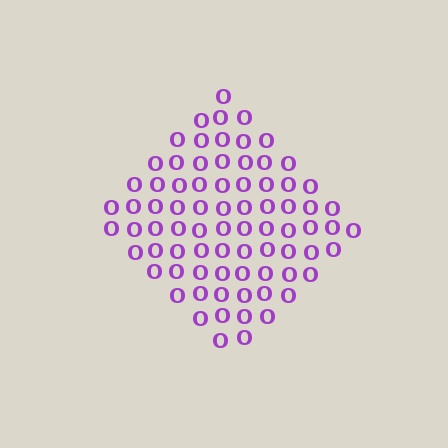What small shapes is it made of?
It is made of small letter O's.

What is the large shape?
The large shape is a diamond.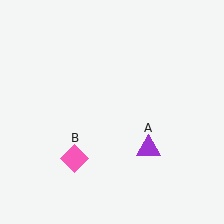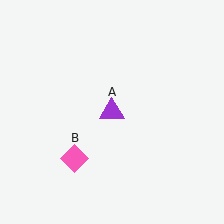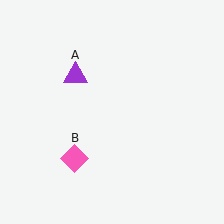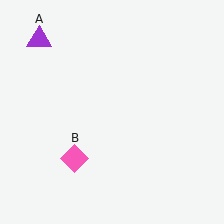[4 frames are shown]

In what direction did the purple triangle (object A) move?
The purple triangle (object A) moved up and to the left.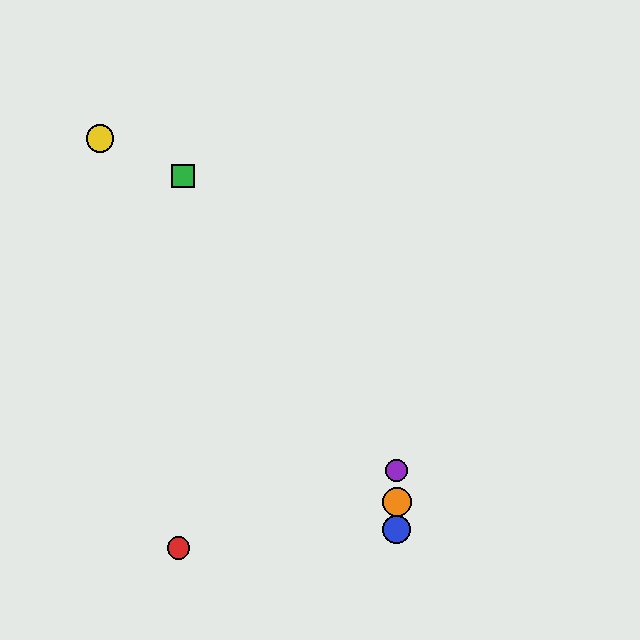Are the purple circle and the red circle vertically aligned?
No, the purple circle is at x≈397 and the red circle is at x≈179.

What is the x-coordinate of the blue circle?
The blue circle is at x≈397.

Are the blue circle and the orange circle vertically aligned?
Yes, both are at x≈397.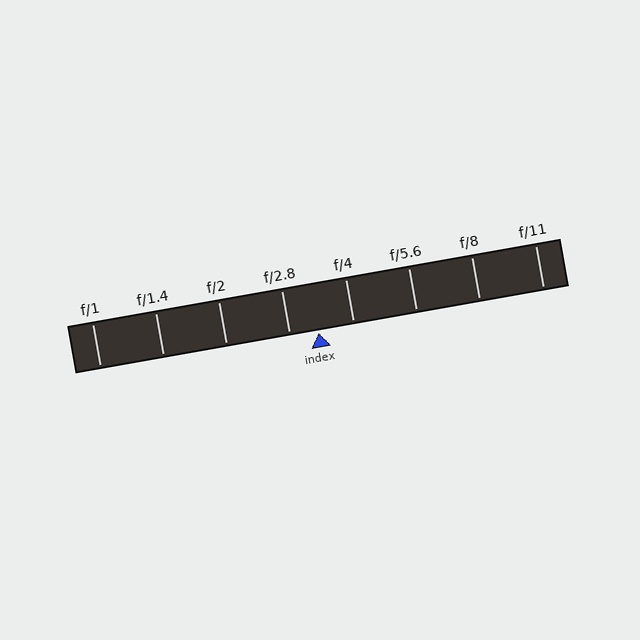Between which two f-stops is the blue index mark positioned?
The index mark is between f/2.8 and f/4.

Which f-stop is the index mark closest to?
The index mark is closest to f/2.8.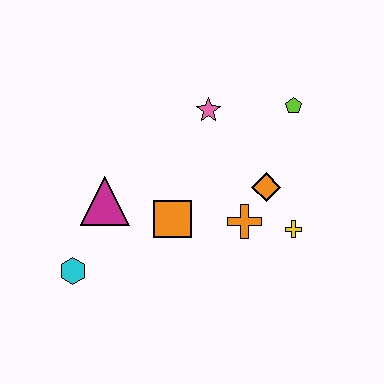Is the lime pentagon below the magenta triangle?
No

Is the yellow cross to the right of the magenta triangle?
Yes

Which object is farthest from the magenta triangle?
The lime pentagon is farthest from the magenta triangle.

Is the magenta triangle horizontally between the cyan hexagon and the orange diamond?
Yes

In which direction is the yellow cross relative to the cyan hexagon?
The yellow cross is to the right of the cyan hexagon.